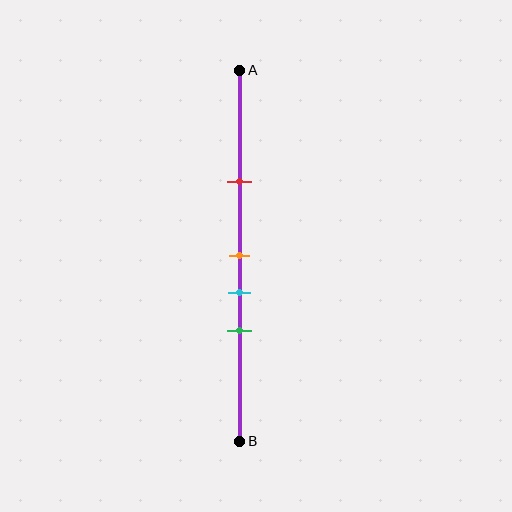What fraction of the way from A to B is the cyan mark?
The cyan mark is approximately 60% (0.6) of the way from A to B.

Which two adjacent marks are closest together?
The orange and cyan marks are the closest adjacent pair.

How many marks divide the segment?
There are 4 marks dividing the segment.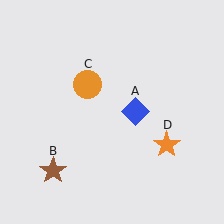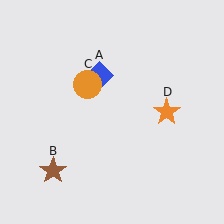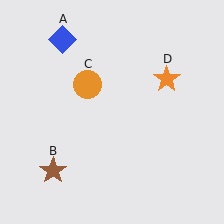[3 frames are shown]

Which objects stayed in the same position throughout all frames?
Brown star (object B) and orange circle (object C) remained stationary.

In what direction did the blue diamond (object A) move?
The blue diamond (object A) moved up and to the left.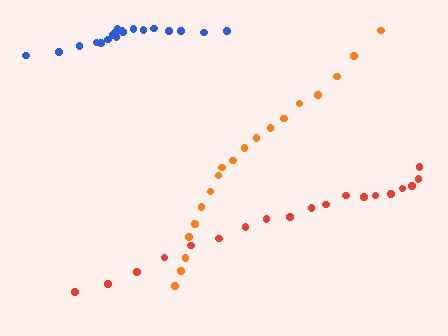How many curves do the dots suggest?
There are 3 distinct paths.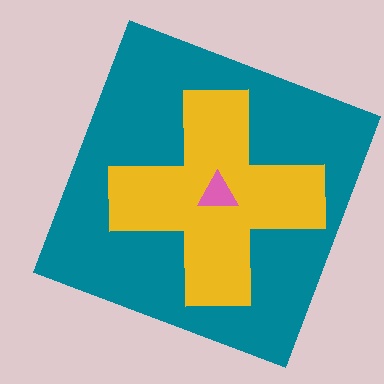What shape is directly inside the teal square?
The yellow cross.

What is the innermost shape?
The pink triangle.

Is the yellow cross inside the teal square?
Yes.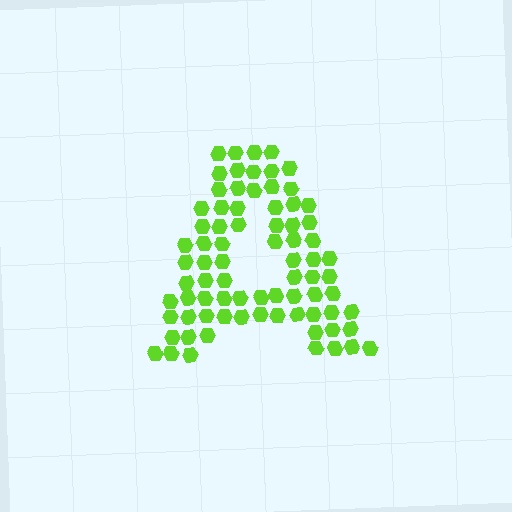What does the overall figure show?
The overall figure shows the letter A.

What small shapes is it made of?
It is made of small hexagons.